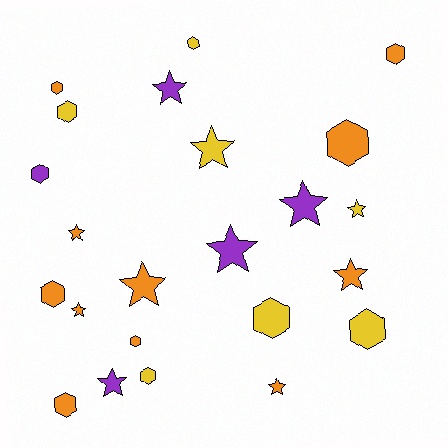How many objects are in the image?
There are 23 objects.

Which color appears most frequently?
Orange, with 11 objects.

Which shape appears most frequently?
Hexagon, with 12 objects.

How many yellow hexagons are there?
There are 5 yellow hexagons.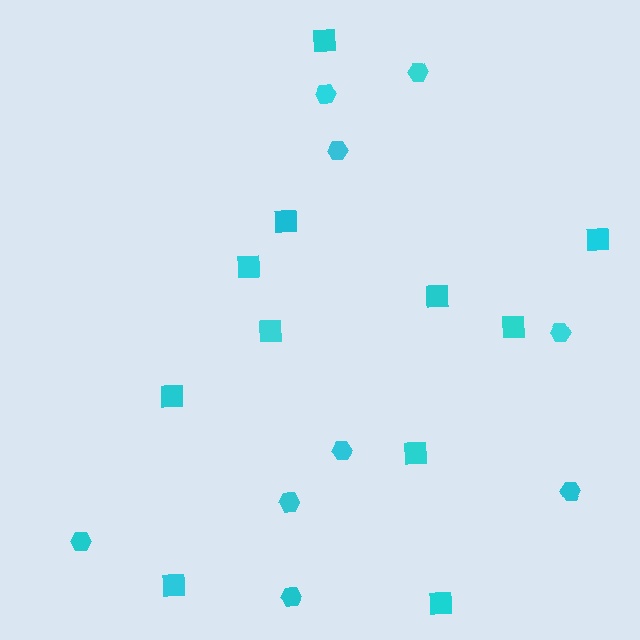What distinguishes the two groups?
There are 2 groups: one group of hexagons (9) and one group of squares (11).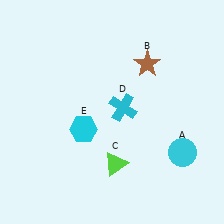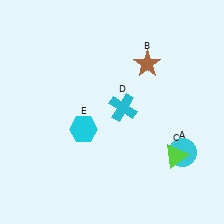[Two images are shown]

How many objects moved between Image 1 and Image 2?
1 object moved between the two images.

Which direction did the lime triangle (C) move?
The lime triangle (C) moved right.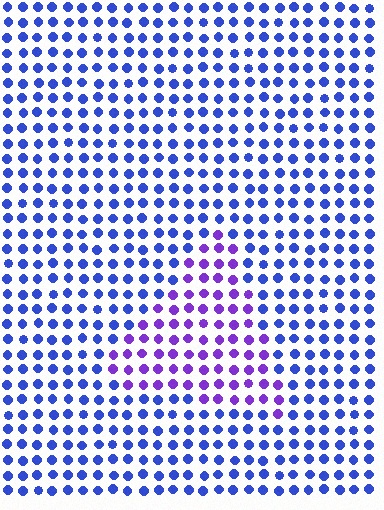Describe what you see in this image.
The image is filled with small blue elements in a uniform arrangement. A triangle-shaped region is visible where the elements are tinted to a slightly different hue, forming a subtle color boundary.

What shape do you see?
I see a triangle.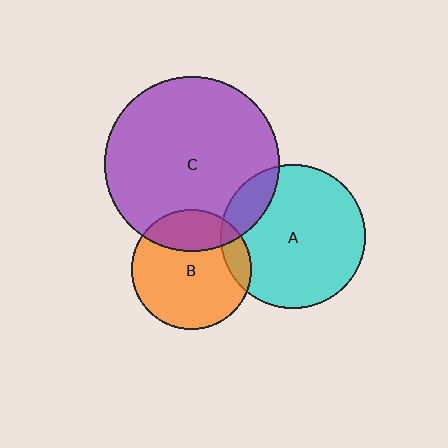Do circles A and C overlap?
Yes.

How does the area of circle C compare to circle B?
Approximately 2.1 times.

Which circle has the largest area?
Circle C (purple).